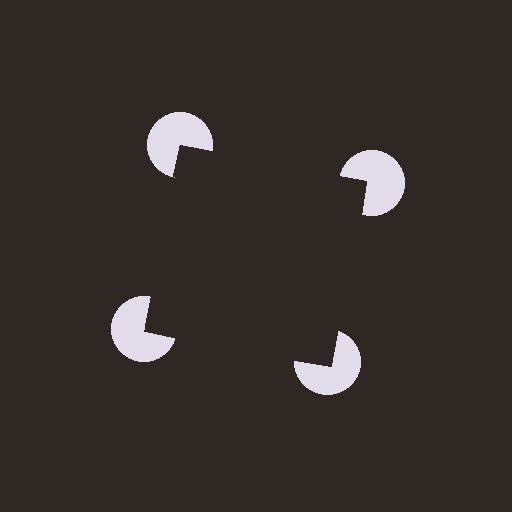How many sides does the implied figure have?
4 sides.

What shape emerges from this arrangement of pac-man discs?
An illusory square — its edges are inferred from the aligned wedge cuts in the pac-man discs, not physically drawn.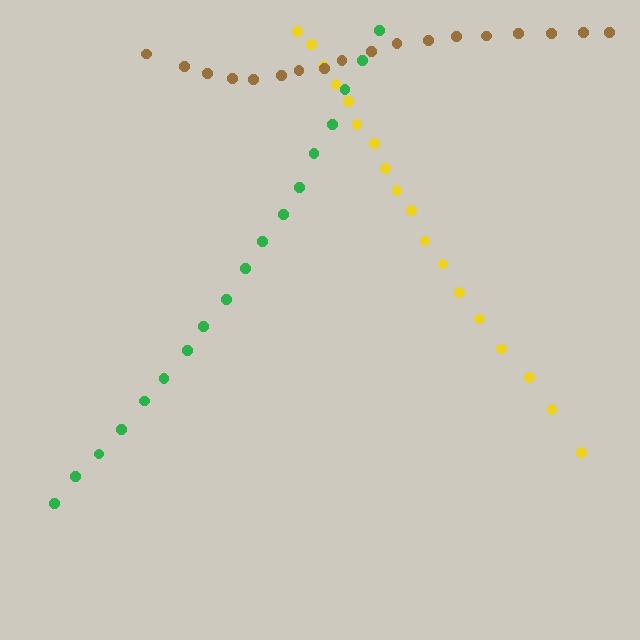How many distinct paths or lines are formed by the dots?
There are 3 distinct paths.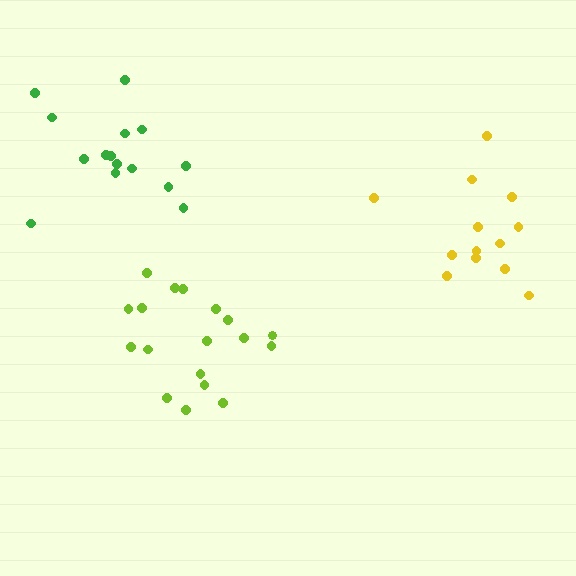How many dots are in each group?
Group 1: 18 dots, Group 2: 13 dots, Group 3: 15 dots (46 total).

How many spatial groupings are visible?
There are 3 spatial groupings.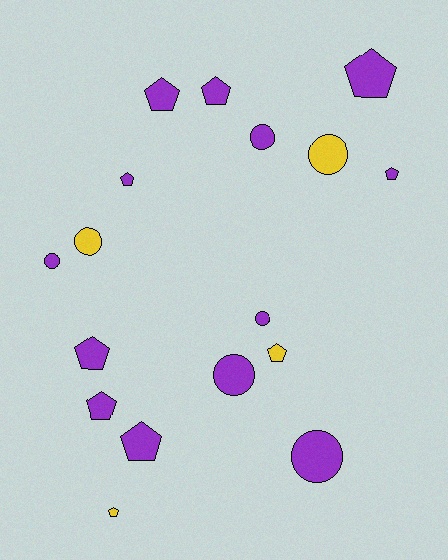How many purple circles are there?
There are 5 purple circles.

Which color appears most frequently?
Purple, with 13 objects.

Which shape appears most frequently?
Pentagon, with 10 objects.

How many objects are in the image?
There are 17 objects.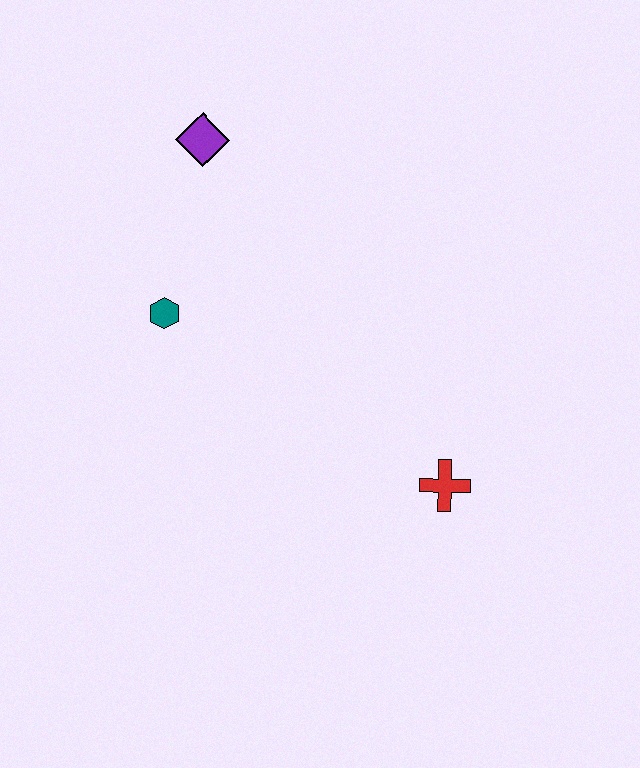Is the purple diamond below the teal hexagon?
No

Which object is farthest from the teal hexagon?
The red cross is farthest from the teal hexagon.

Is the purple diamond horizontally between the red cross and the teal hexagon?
Yes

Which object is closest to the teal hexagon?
The purple diamond is closest to the teal hexagon.